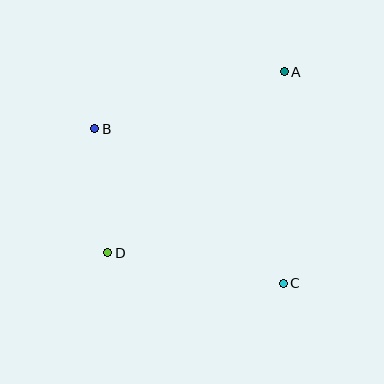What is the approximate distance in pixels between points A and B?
The distance between A and B is approximately 198 pixels.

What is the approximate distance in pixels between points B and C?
The distance between B and C is approximately 244 pixels.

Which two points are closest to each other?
Points B and D are closest to each other.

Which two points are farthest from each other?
Points A and D are farthest from each other.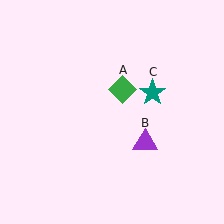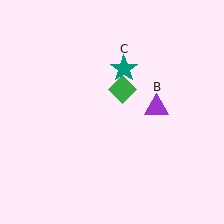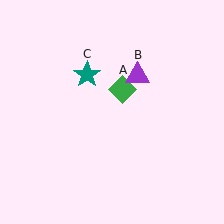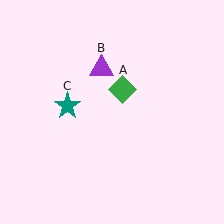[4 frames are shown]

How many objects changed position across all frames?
2 objects changed position: purple triangle (object B), teal star (object C).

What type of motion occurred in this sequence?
The purple triangle (object B), teal star (object C) rotated counterclockwise around the center of the scene.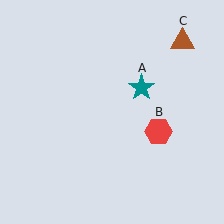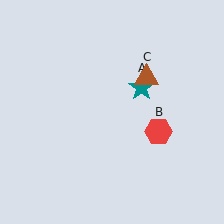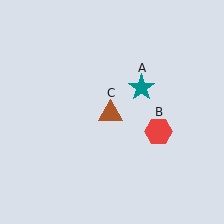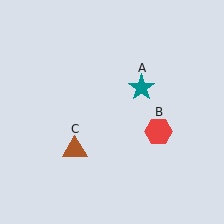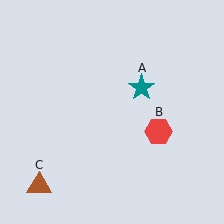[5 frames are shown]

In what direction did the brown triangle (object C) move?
The brown triangle (object C) moved down and to the left.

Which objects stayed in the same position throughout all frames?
Teal star (object A) and red hexagon (object B) remained stationary.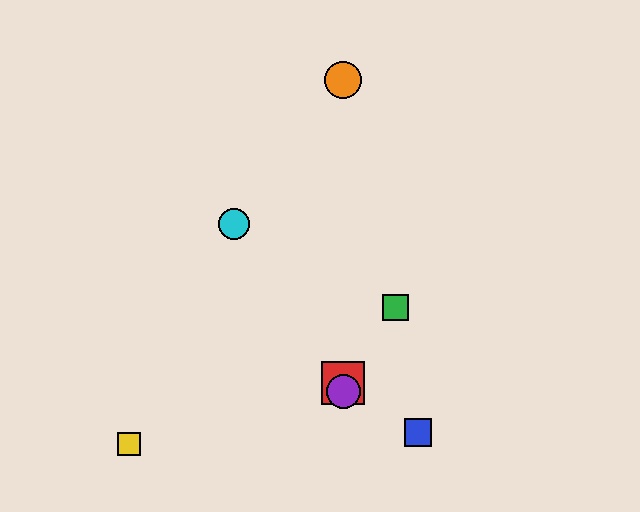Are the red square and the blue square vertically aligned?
No, the red square is at x≈343 and the blue square is at x≈418.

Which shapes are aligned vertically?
The red square, the purple circle, the orange circle are aligned vertically.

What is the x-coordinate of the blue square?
The blue square is at x≈418.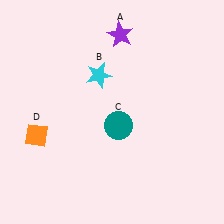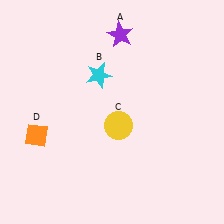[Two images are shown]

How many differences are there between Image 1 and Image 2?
There is 1 difference between the two images.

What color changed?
The circle (C) changed from teal in Image 1 to yellow in Image 2.